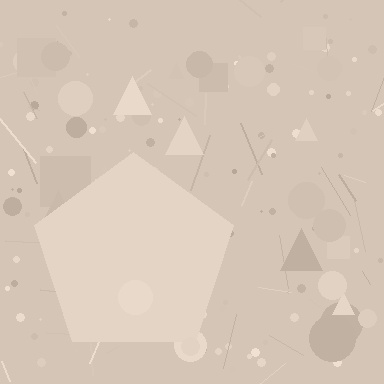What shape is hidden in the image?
A pentagon is hidden in the image.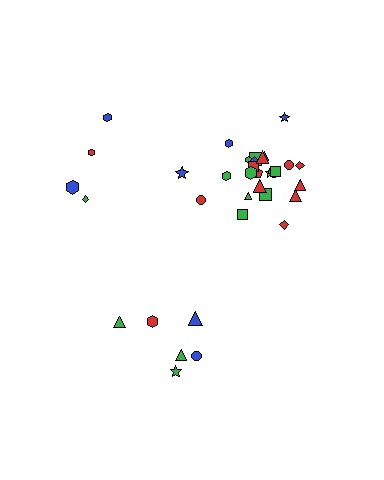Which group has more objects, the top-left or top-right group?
The top-right group.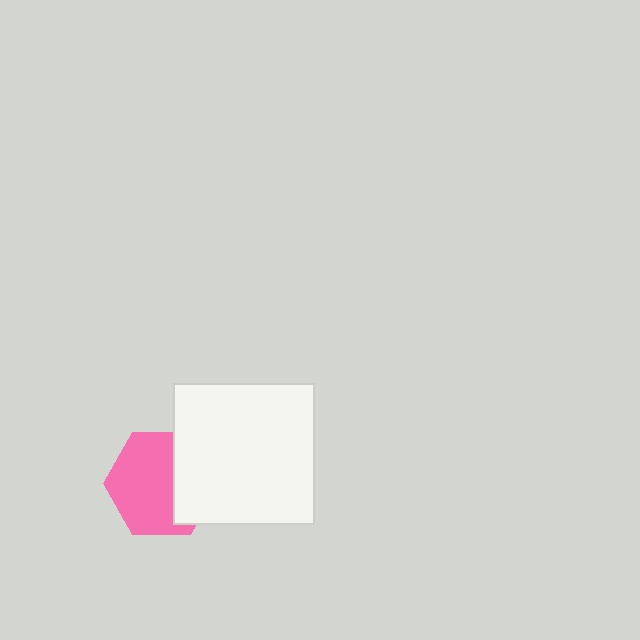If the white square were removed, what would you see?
You would see the complete pink hexagon.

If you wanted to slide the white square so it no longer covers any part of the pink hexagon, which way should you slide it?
Slide it right — that is the most direct way to separate the two shapes.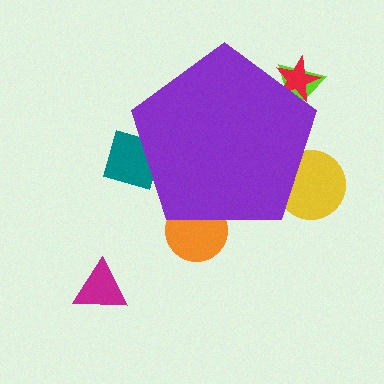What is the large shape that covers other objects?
A purple pentagon.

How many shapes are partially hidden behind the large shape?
5 shapes are partially hidden.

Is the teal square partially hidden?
Yes, the teal square is partially hidden behind the purple pentagon.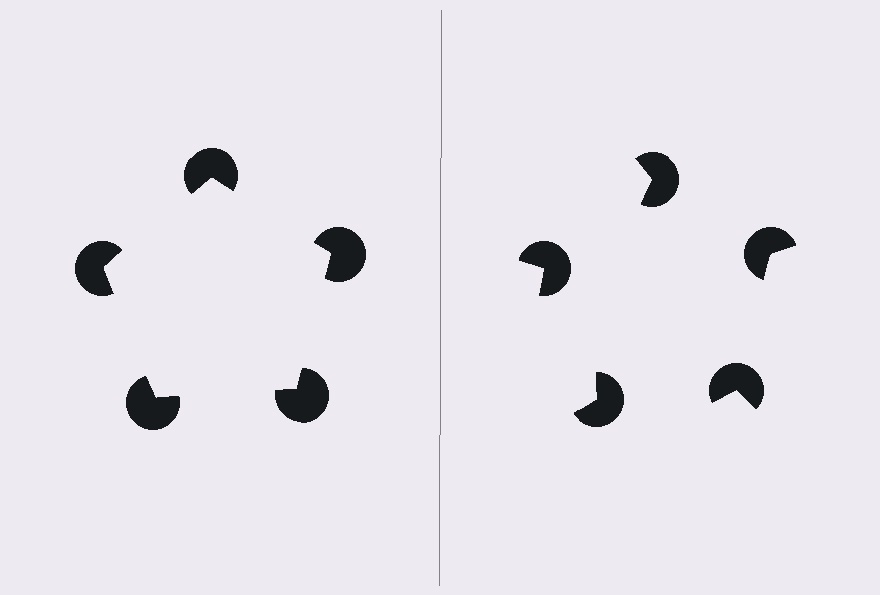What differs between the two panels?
The pac-man discs are positioned identically on both sides; only the wedge orientations differ. On the left they align to a pentagon; on the right they are misaligned.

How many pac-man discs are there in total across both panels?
10 — 5 on each side.